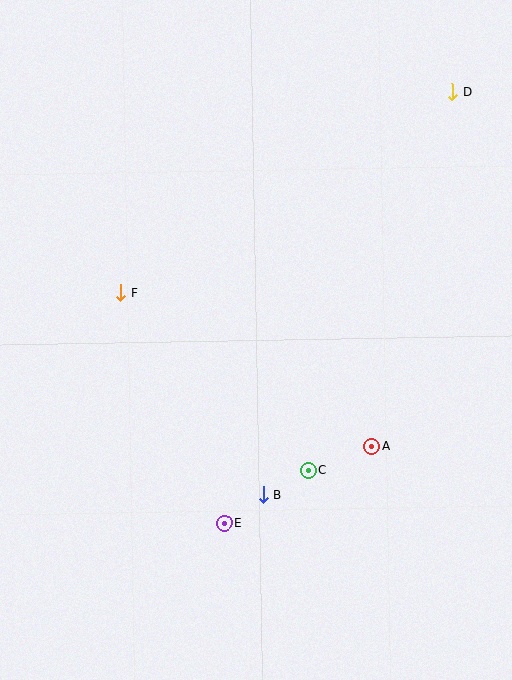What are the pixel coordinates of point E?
Point E is at (224, 523).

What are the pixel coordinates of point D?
Point D is at (452, 92).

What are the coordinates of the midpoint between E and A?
The midpoint between E and A is at (298, 485).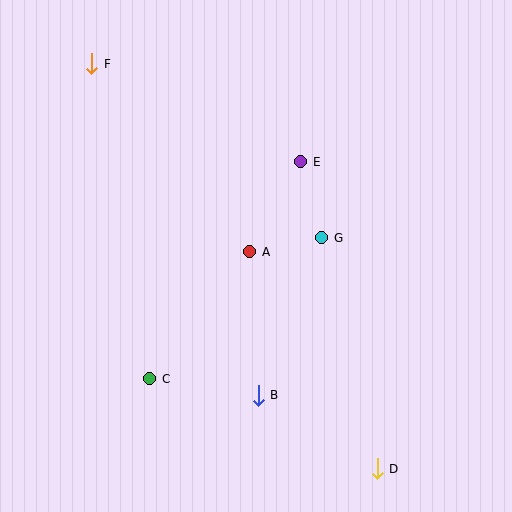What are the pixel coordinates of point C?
Point C is at (150, 379).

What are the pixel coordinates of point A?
Point A is at (250, 252).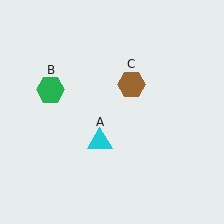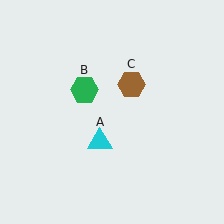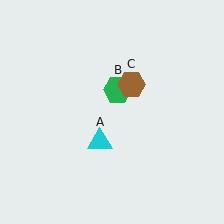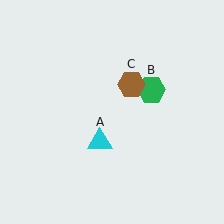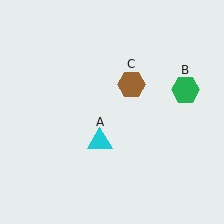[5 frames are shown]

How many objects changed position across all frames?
1 object changed position: green hexagon (object B).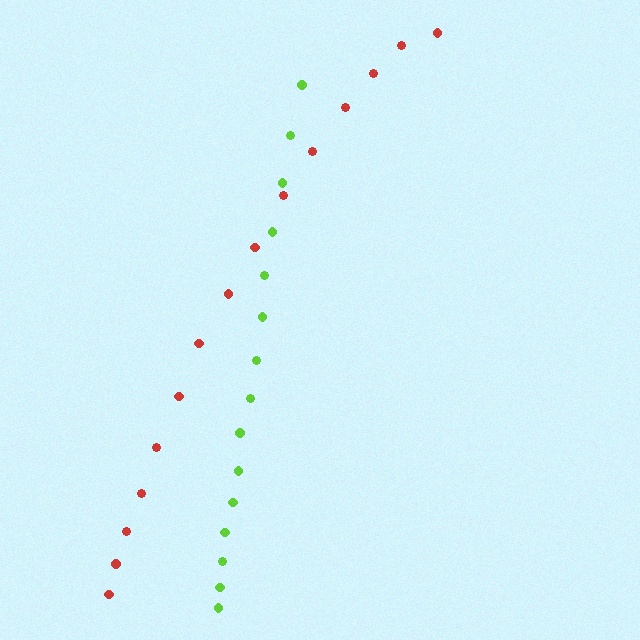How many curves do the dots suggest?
There are 2 distinct paths.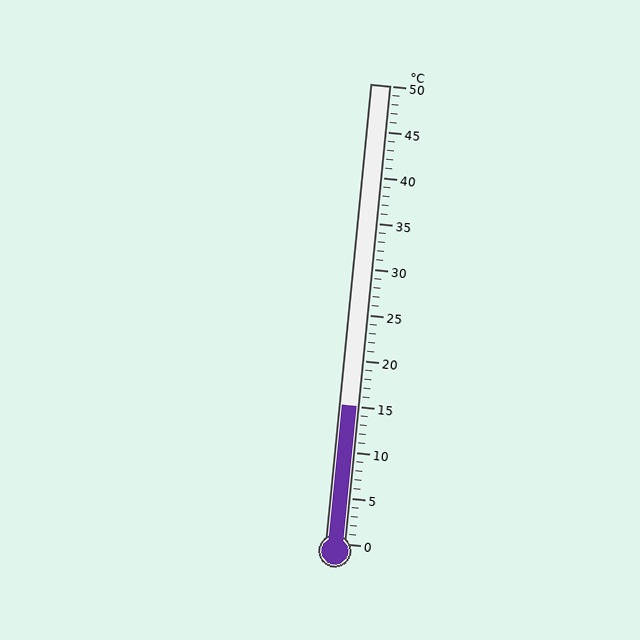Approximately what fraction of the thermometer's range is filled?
The thermometer is filled to approximately 30% of its range.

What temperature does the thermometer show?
The thermometer shows approximately 15°C.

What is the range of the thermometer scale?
The thermometer scale ranges from 0°C to 50°C.